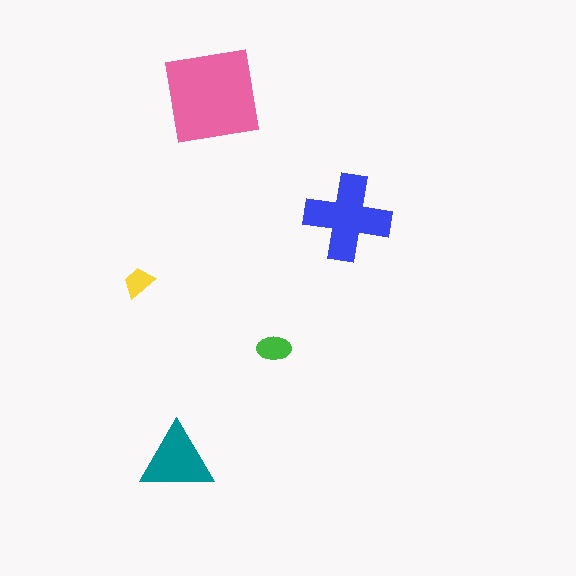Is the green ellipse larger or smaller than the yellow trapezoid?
Larger.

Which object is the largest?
The pink square.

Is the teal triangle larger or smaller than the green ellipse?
Larger.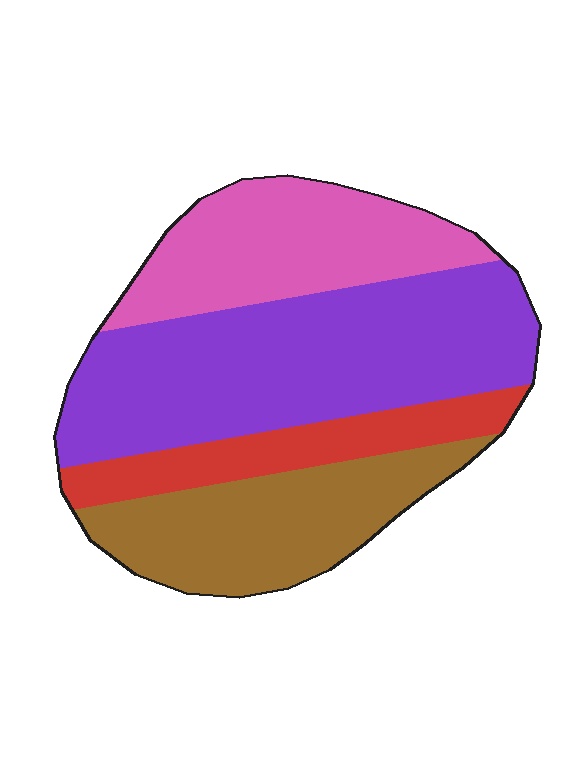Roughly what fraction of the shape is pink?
Pink covers about 25% of the shape.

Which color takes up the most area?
Purple, at roughly 40%.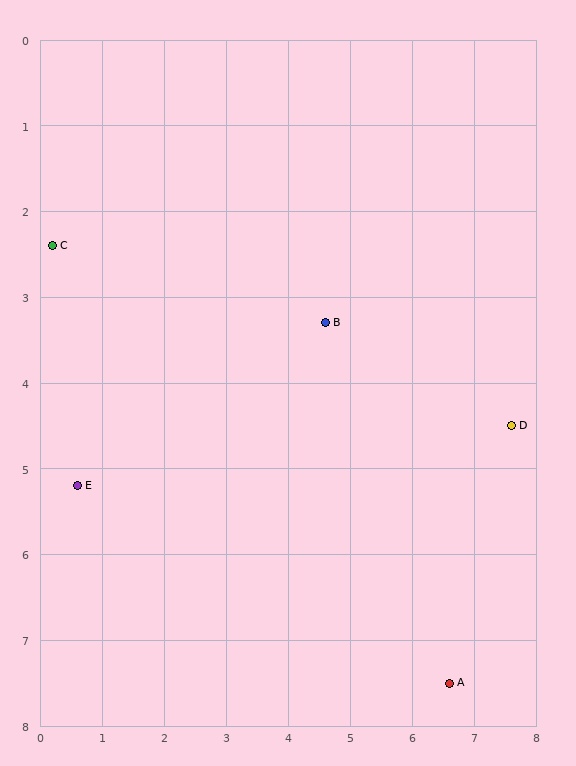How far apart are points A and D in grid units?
Points A and D are about 3.2 grid units apart.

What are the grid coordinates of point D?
Point D is at approximately (7.6, 4.5).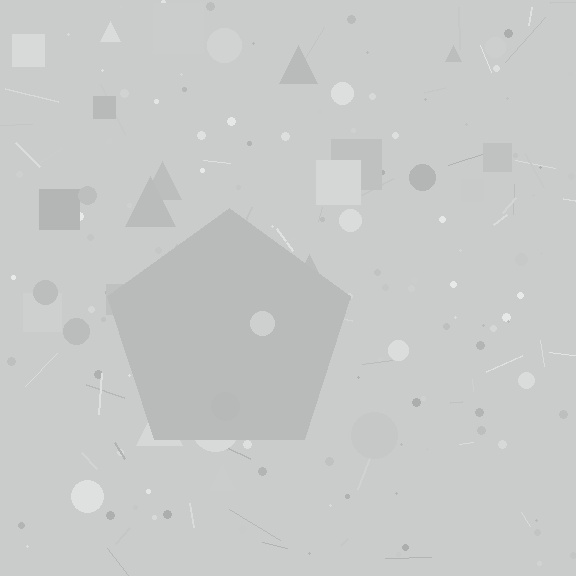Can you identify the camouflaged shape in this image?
The camouflaged shape is a pentagon.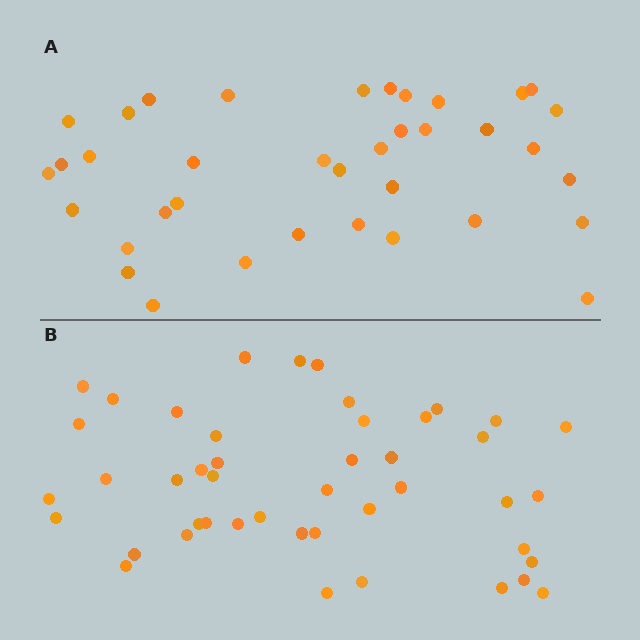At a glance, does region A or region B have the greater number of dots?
Region B (the bottom region) has more dots.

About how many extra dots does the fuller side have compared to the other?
Region B has roughly 8 or so more dots than region A.